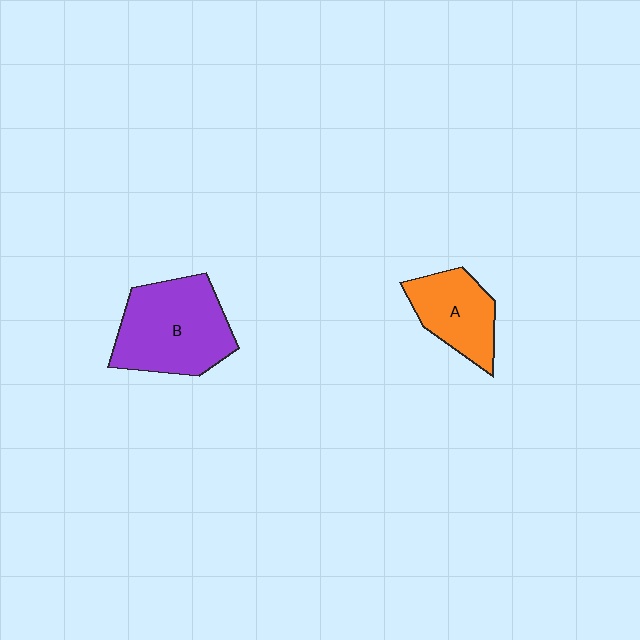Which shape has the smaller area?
Shape A (orange).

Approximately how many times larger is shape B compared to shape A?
Approximately 1.6 times.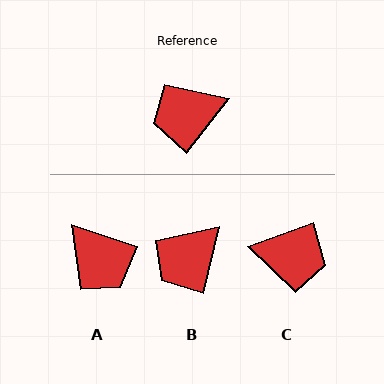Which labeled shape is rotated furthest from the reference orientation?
C, about 148 degrees away.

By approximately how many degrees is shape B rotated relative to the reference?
Approximately 24 degrees counter-clockwise.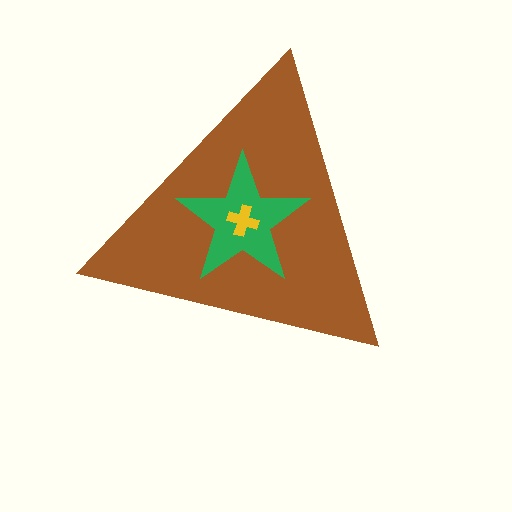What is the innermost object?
The yellow cross.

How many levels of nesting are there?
3.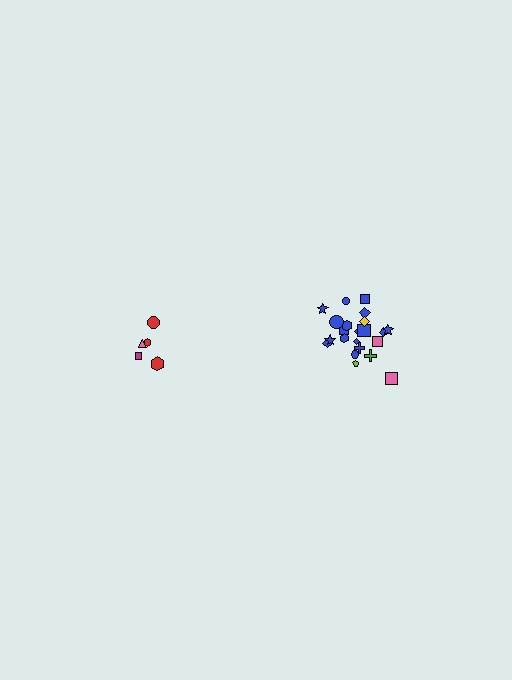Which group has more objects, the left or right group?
The right group.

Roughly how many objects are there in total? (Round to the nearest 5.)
Roughly 25 objects in total.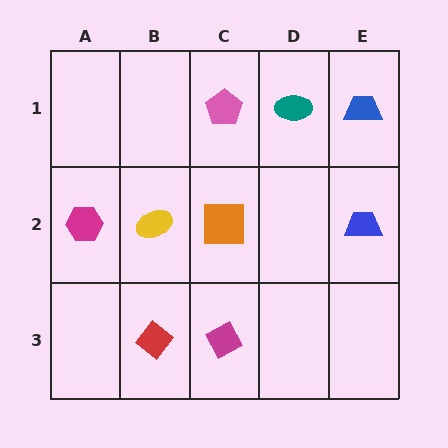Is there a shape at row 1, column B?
No, that cell is empty.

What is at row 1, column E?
A blue trapezoid.